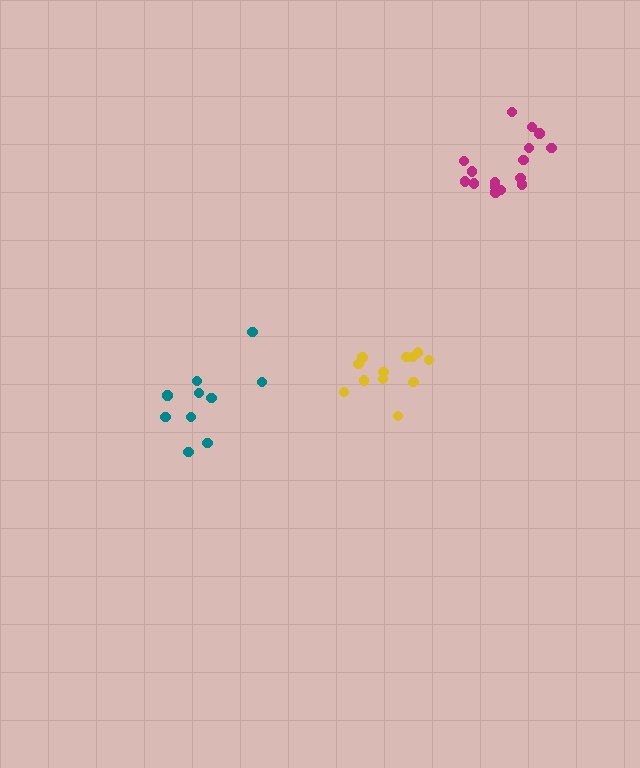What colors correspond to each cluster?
The clusters are colored: magenta, yellow, teal.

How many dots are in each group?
Group 1: 16 dots, Group 2: 12 dots, Group 3: 10 dots (38 total).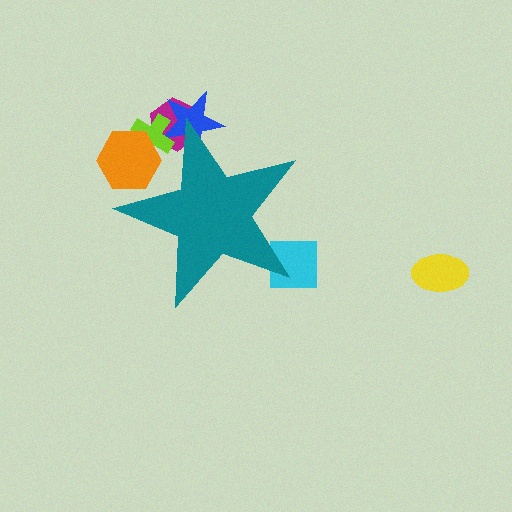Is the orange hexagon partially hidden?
Yes, the orange hexagon is partially hidden behind the teal star.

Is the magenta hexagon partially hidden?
Yes, the magenta hexagon is partially hidden behind the teal star.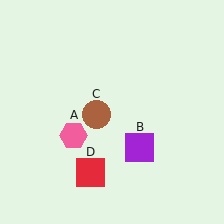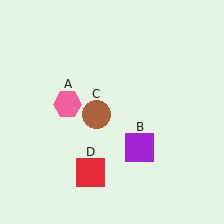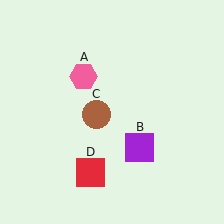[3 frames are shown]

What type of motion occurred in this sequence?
The pink hexagon (object A) rotated clockwise around the center of the scene.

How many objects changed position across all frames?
1 object changed position: pink hexagon (object A).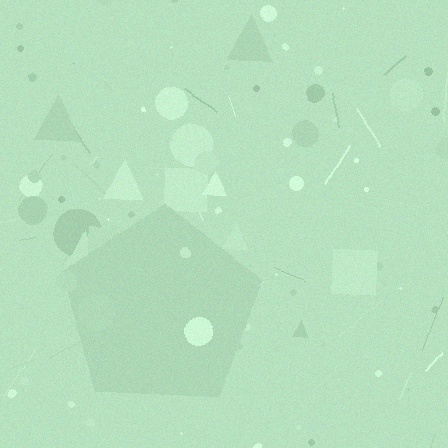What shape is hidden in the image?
A pentagon is hidden in the image.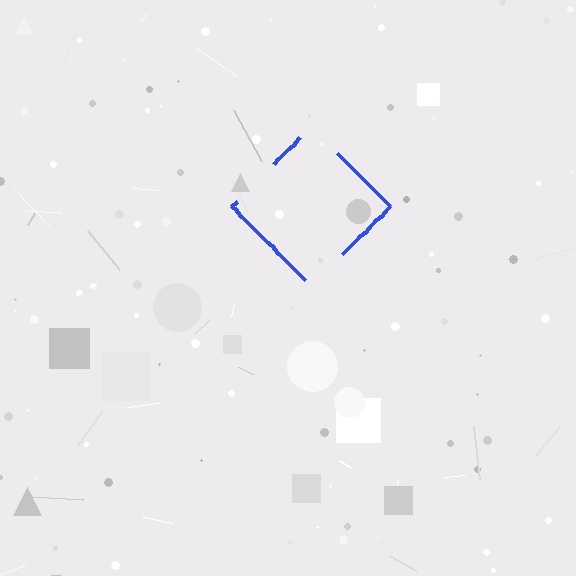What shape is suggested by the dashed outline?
The dashed outline suggests a diamond.